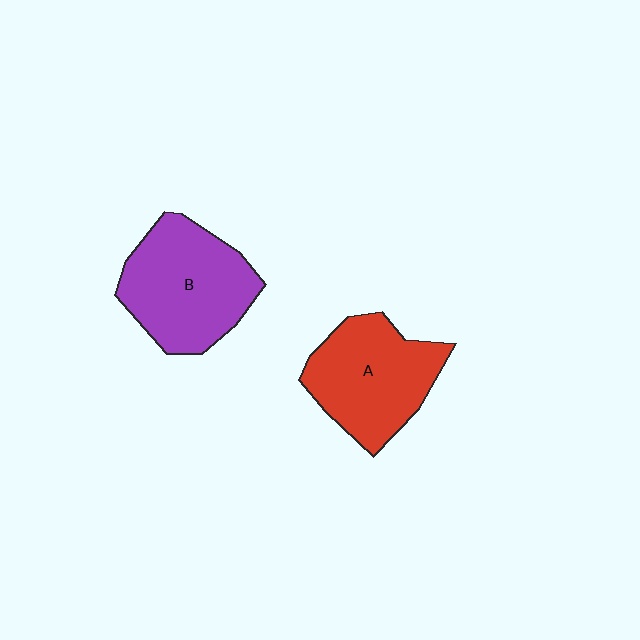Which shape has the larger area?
Shape B (purple).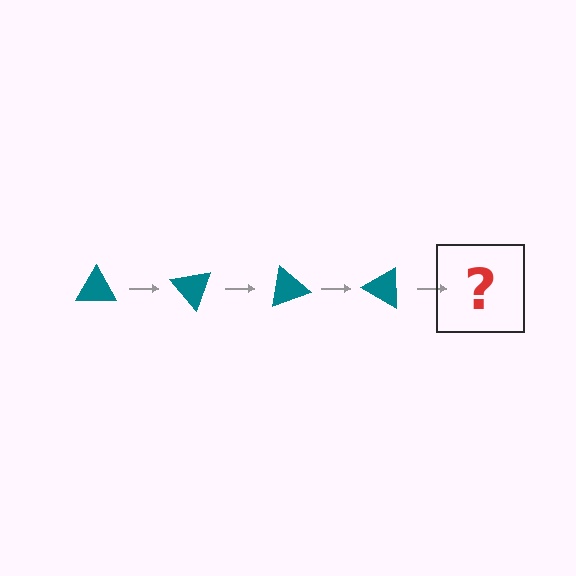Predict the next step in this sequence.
The next step is a teal triangle rotated 200 degrees.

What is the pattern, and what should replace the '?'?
The pattern is that the triangle rotates 50 degrees each step. The '?' should be a teal triangle rotated 200 degrees.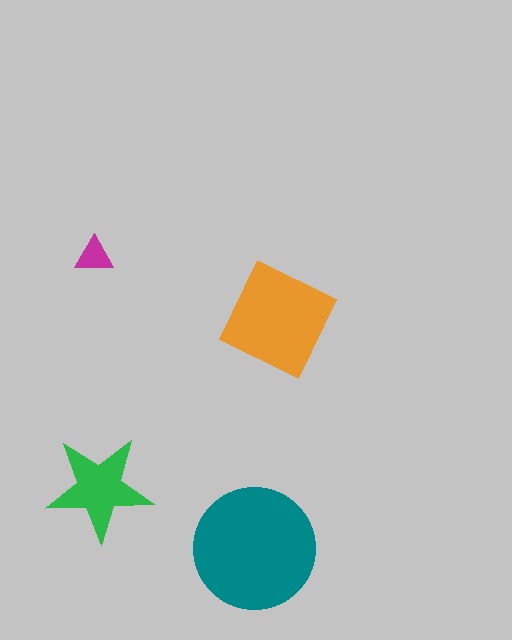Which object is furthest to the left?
The magenta triangle is leftmost.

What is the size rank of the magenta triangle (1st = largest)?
4th.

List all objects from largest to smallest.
The teal circle, the orange square, the green star, the magenta triangle.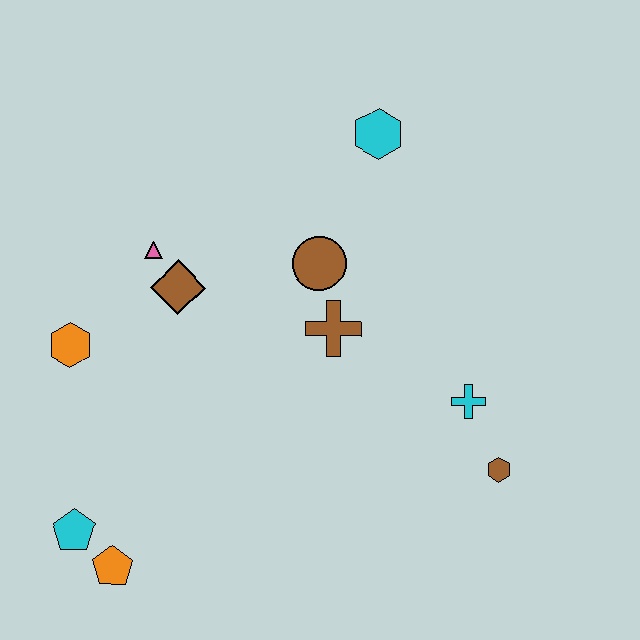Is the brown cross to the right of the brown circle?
Yes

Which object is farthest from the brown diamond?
The brown hexagon is farthest from the brown diamond.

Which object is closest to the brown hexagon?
The cyan cross is closest to the brown hexagon.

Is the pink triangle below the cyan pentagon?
No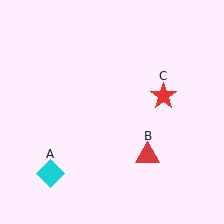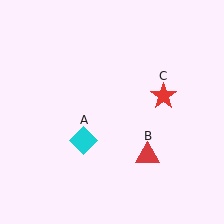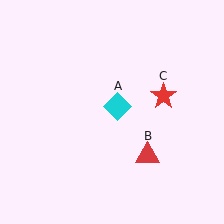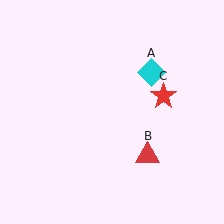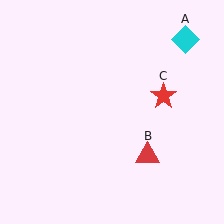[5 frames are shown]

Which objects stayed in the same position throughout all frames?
Red triangle (object B) and red star (object C) remained stationary.